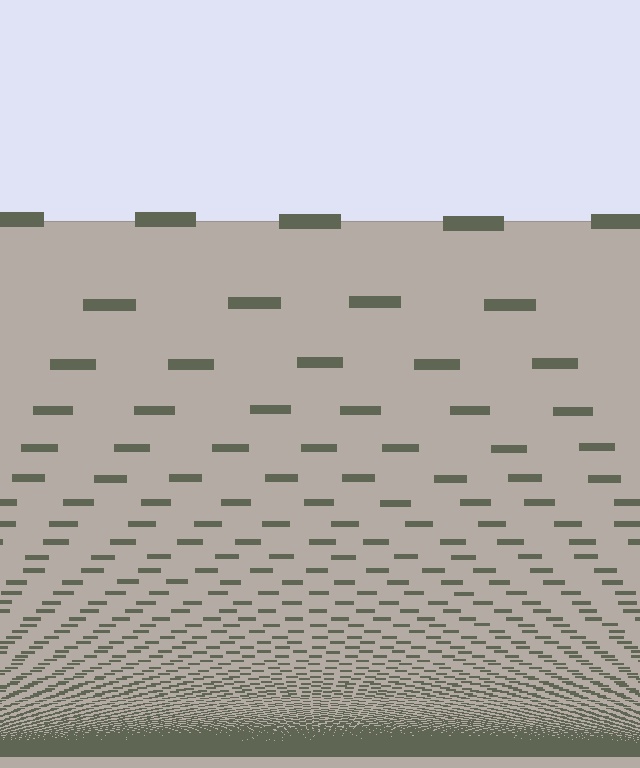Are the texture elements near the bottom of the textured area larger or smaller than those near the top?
Smaller. The gradient is inverted — elements near the bottom are smaller and denser.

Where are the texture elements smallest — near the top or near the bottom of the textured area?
Near the bottom.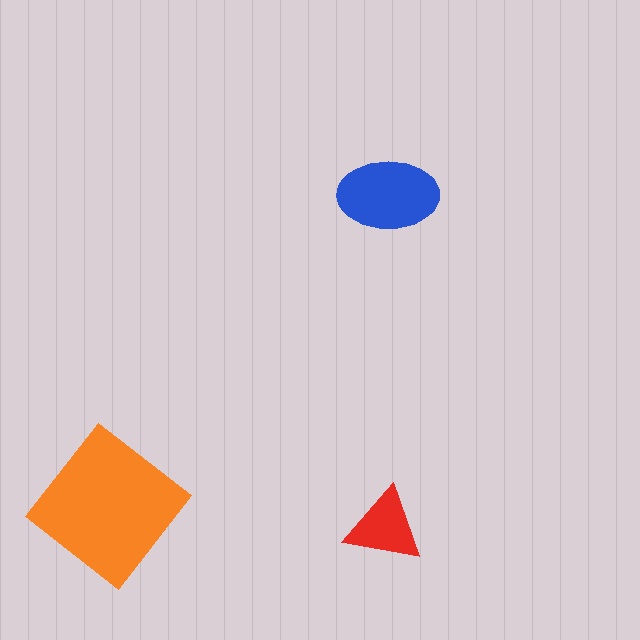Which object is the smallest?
The red triangle.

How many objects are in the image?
There are 3 objects in the image.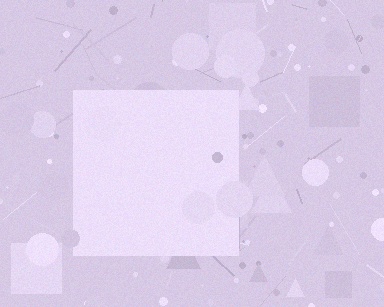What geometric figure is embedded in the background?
A square is embedded in the background.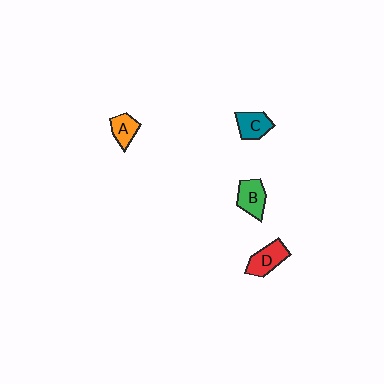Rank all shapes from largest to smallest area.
From largest to smallest: D (red), B (green), C (teal), A (orange).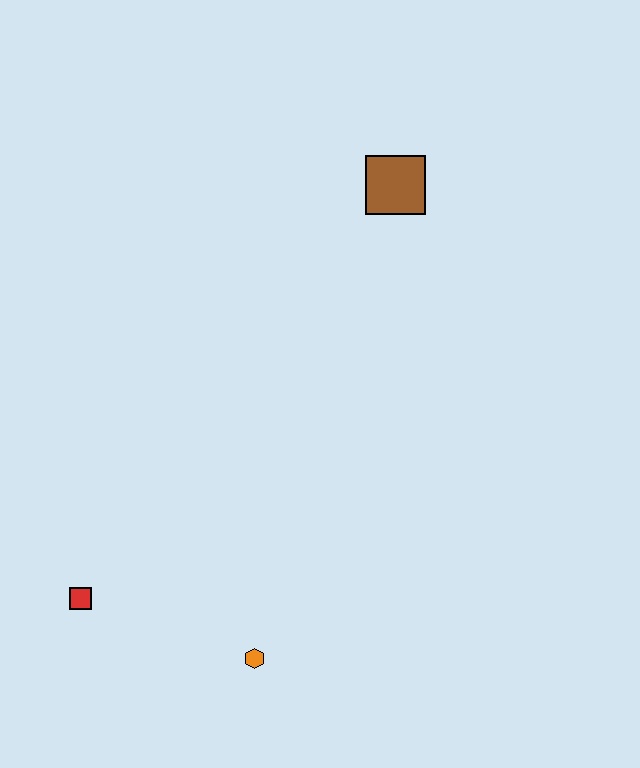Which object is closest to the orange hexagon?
The red square is closest to the orange hexagon.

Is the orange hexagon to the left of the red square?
No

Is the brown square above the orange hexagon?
Yes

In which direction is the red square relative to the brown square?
The red square is below the brown square.